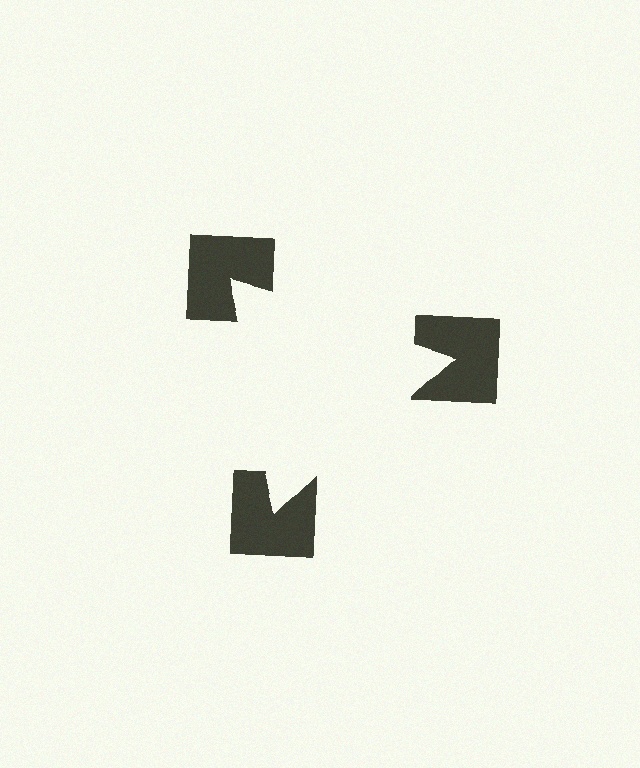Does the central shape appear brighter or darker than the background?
It typically appears slightly brighter than the background, even though no actual brightness change is drawn.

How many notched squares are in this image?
There are 3 — one at each vertex of the illusory triangle.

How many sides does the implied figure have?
3 sides.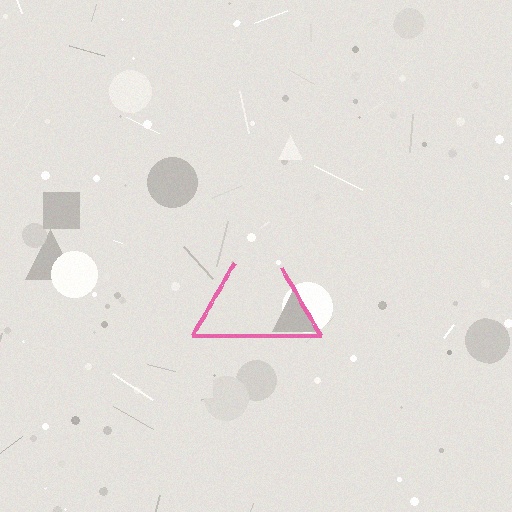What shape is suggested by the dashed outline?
The dashed outline suggests a triangle.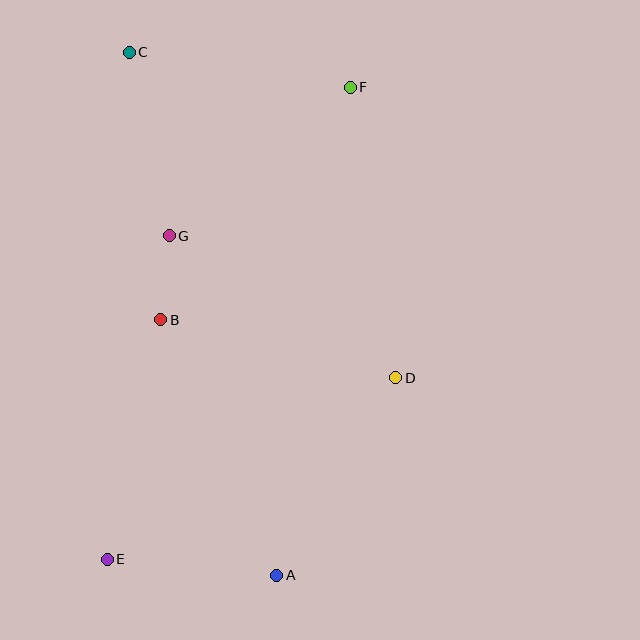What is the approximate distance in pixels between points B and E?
The distance between B and E is approximately 245 pixels.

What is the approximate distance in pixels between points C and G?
The distance between C and G is approximately 188 pixels.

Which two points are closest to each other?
Points B and G are closest to each other.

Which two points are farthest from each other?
Points A and C are farthest from each other.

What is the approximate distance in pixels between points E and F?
The distance between E and F is approximately 531 pixels.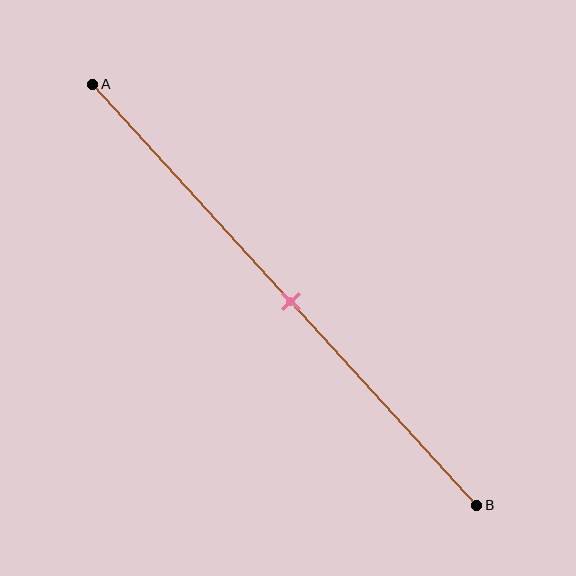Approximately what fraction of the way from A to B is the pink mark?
The pink mark is approximately 50% of the way from A to B.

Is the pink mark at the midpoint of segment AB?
Yes, the mark is approximately at the midpoint.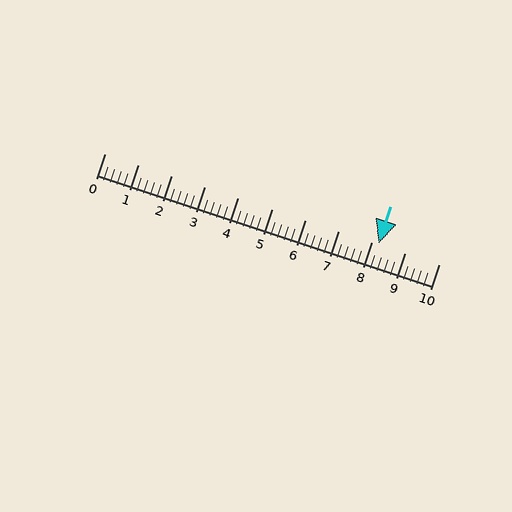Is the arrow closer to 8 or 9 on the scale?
The arrow is closer to 8.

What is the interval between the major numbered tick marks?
The major tick marks are spaced 1 units apart.